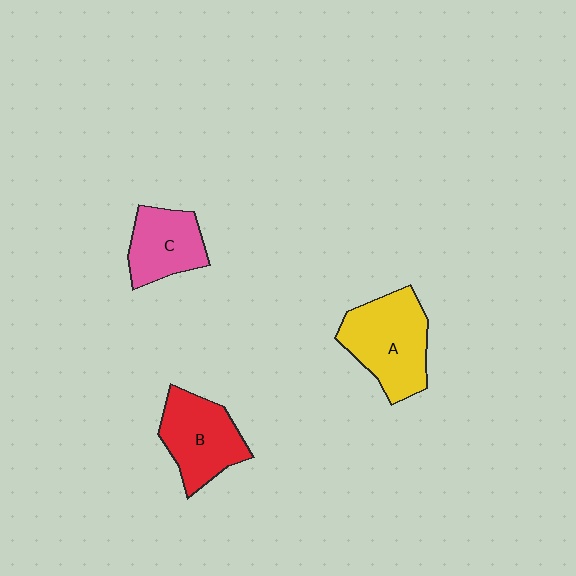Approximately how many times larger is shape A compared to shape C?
Approximately 1.4 times.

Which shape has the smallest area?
Shape C (pink).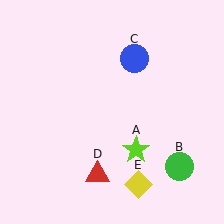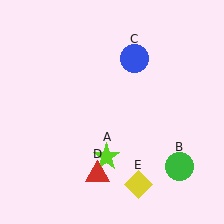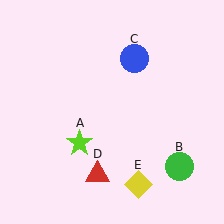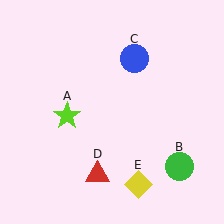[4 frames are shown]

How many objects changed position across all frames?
1 object changed position: lime star (object A).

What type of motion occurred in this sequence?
The lime star (object A) rotated clockwise around the center of the scene.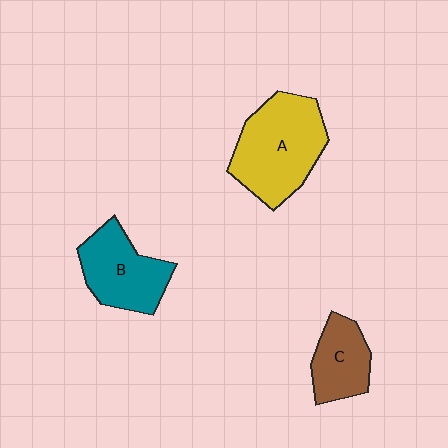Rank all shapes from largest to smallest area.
From largest to smallest: A (yellow), B (teal), C (brown).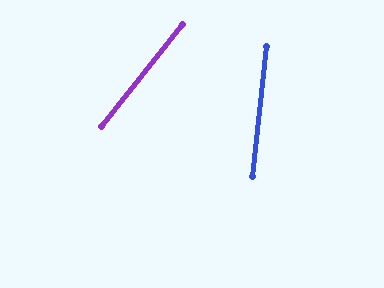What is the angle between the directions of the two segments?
Approximately 33 degrees.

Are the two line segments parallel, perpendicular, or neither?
Neither parallel nor perpendicular — they differ by about 33°.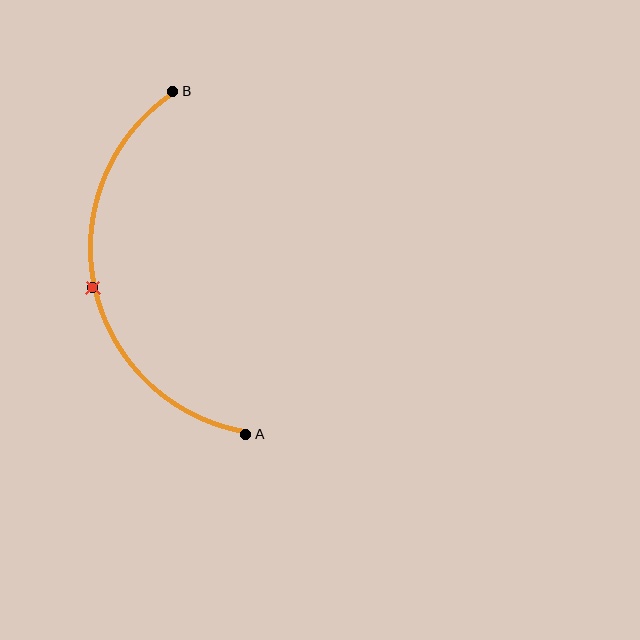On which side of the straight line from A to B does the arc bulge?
The arc bulges to the left of the straight line connecting A and B.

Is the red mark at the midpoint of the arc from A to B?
Yes. The red mark lies on the arc at equal arc-length from both A and B — it is the arc midpoint.